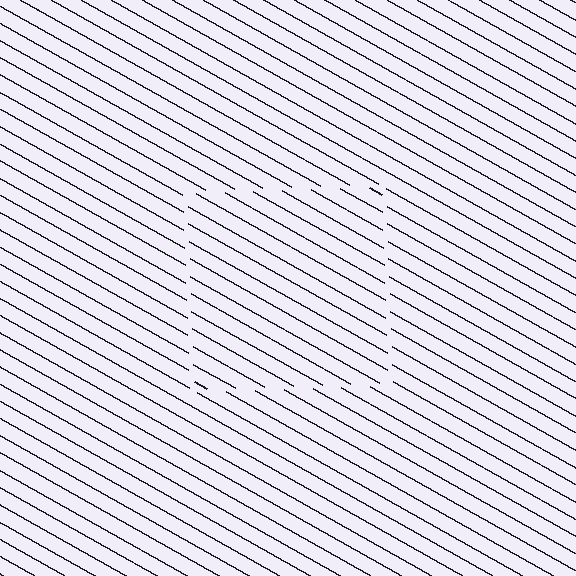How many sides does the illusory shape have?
4 sides — the line-ends trace a square.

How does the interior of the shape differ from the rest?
The interior of the shape contains the same grating, shifted by half a period — the contour is defined by the phase discontinuity where line-ends from the inner and outer gratings abut.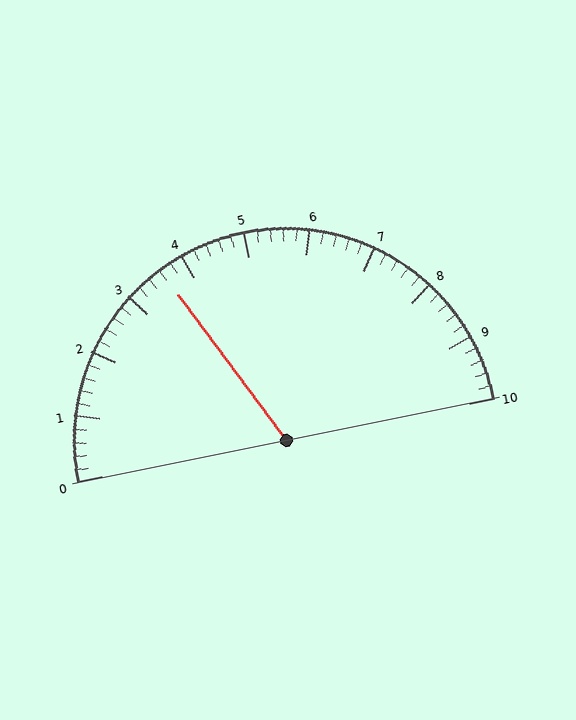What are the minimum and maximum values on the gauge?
The gauge ranges from 0 to 10.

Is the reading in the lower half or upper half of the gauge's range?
The reading is in the lower half of the range (0 to 10).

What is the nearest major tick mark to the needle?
The nearest major tick mark is 4.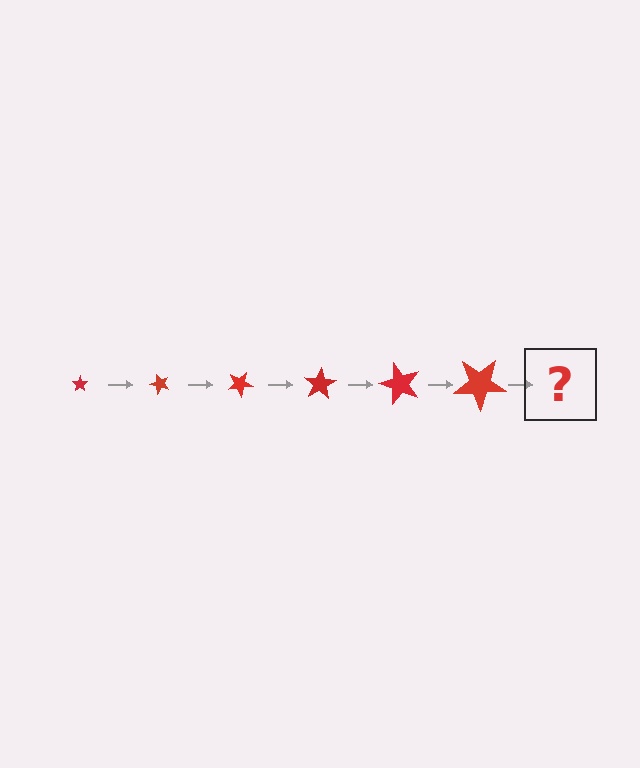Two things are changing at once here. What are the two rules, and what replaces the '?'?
The two rules are that the star grows larger each step and it rotates 50 degrees each step. The '?' should be a star, larger than the previous one and rotated 300 degrees from the start.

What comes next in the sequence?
The next element should be a star, larger than the previous one and rotated 300 degrees from the start.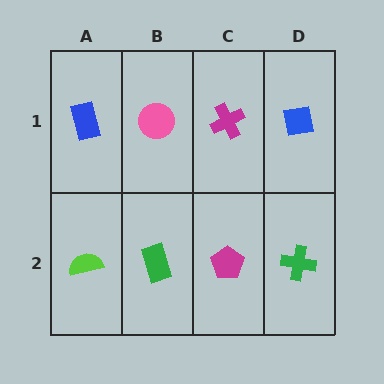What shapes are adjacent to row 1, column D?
A green cross (row 2, column D), a magenta cross (row 1, column C).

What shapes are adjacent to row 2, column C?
A magenta cross (row 1, column C), a green rectangle (row 2, column B), a green cross (row 2, column D).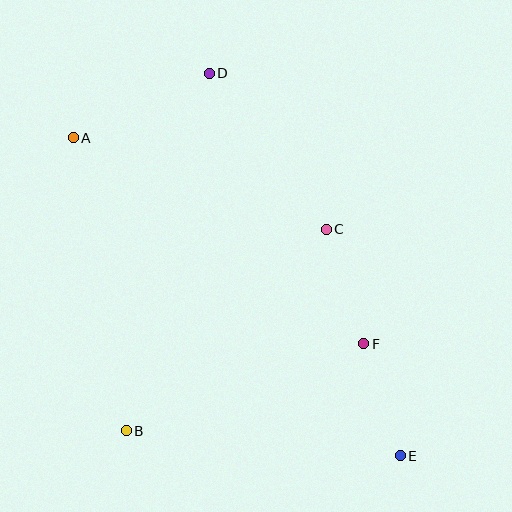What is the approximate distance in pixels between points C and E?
The distance between C and E is approximately 239 pixels.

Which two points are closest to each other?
Points E and F are closest to each other.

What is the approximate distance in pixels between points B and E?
The distance between B and E is approximately 275 pixels.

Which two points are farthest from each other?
Points A and E are farthest from each other.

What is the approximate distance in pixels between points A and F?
The distance between A and F is approximately 356 pixels.